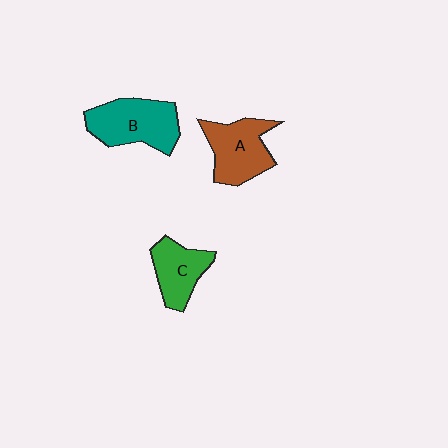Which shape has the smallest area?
Shape C (green).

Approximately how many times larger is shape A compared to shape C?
Approximately 1.3 times.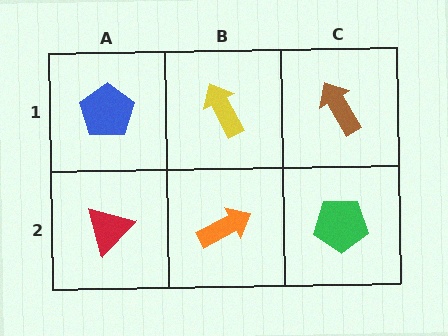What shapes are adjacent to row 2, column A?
A blue pentagon (row 1, column A), an orange arrow (row 2, column B).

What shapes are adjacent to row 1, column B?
An orange arrow (row 2, column B), a blue pentagon (row 1, column A), a brown arrow (row 1, column C).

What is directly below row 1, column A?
A red triangle.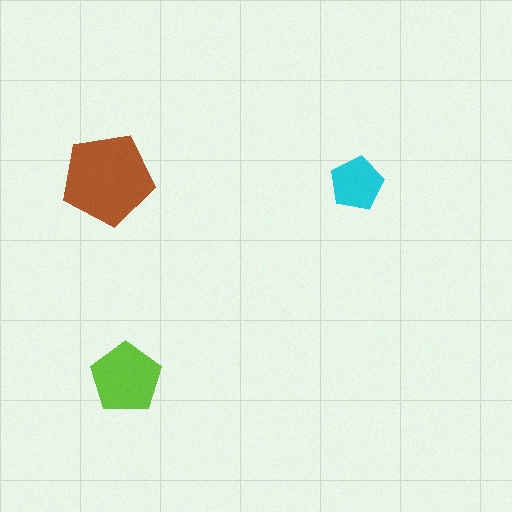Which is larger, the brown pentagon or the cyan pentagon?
The brown one.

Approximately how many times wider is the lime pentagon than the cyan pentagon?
About 1.5 times wider.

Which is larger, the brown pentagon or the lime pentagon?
The brown one.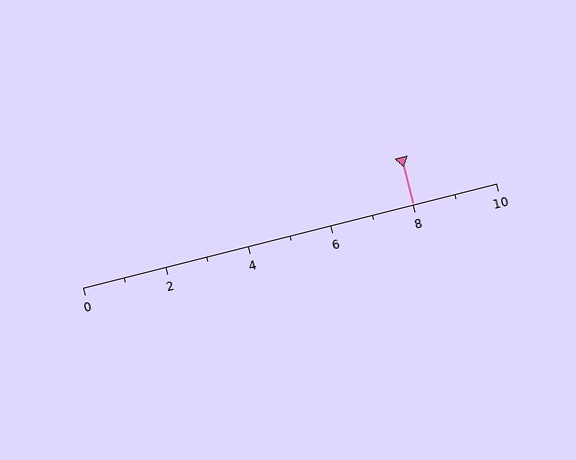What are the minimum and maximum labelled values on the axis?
The axis runs from 0 to 10.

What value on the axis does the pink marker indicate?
The marker indicates approximately 8.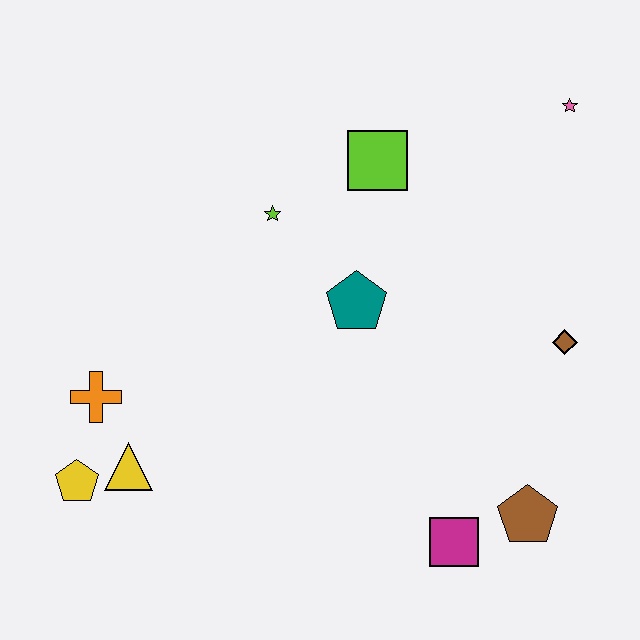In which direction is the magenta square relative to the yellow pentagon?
The magenta square is to the right of the yellow pentagon.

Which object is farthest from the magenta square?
The pink star is farthest from the magenta square.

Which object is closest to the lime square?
The lime star is closest to the lime square.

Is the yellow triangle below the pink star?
Yes